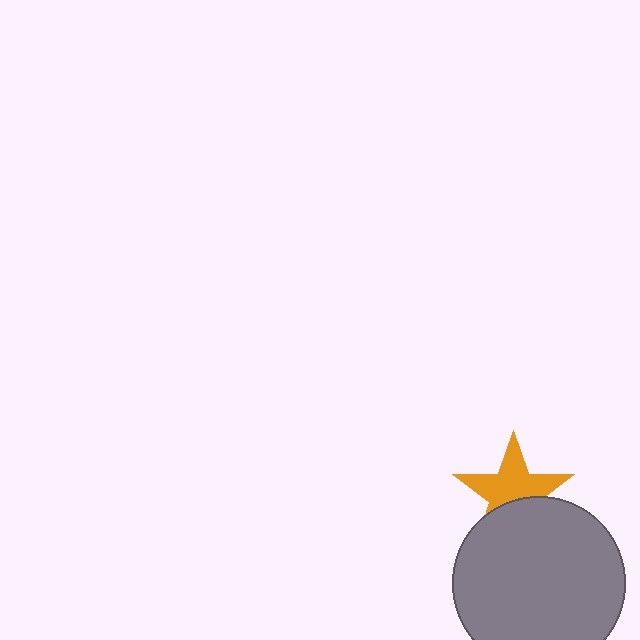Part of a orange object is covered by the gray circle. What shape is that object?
It is a star.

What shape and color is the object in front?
The object in front is a gray circle.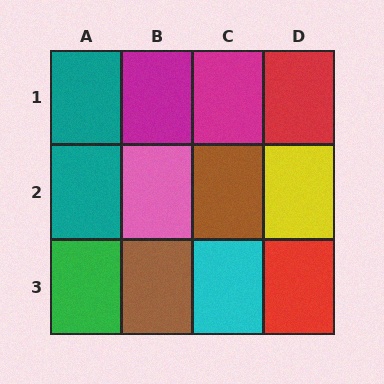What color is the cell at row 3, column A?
Green.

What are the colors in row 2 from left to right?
Teal, pink, brown, yellow.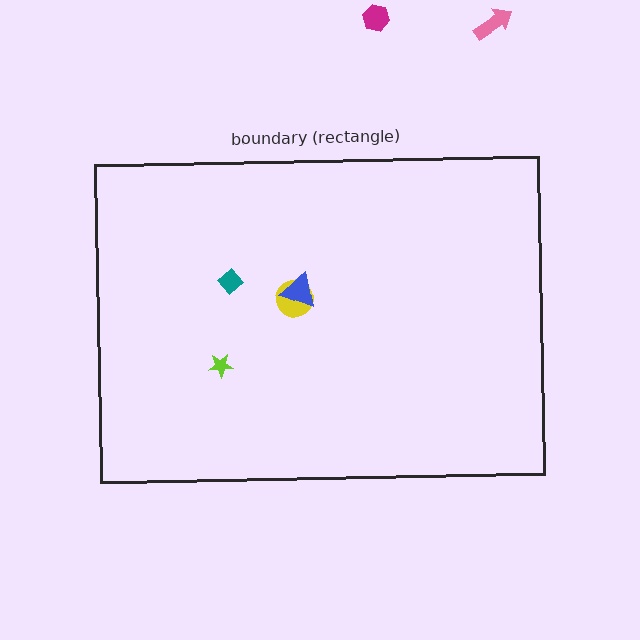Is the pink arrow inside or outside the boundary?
Outside.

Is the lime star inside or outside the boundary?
Inside.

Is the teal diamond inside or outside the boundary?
Inside.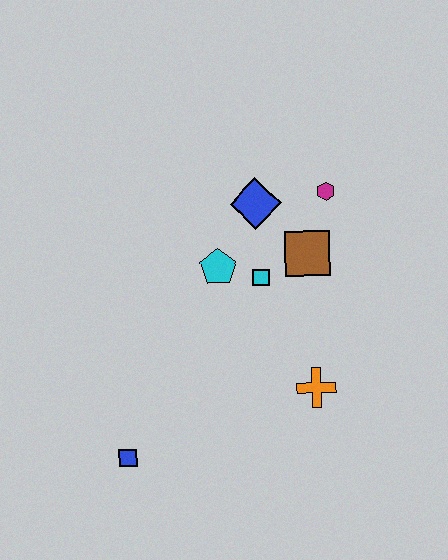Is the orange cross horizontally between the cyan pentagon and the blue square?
No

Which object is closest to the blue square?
The orange cross is closest to the blue square.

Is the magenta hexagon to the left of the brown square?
No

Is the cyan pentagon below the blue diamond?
Yes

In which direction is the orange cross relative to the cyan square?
The orange cross is below the cyan square.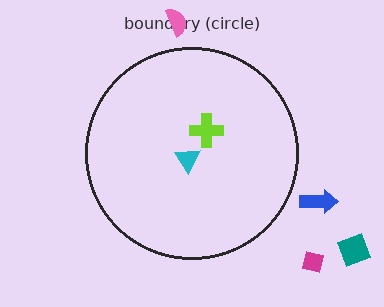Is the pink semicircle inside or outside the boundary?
Outside.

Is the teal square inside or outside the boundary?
Outside.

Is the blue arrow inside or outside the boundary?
Outside.